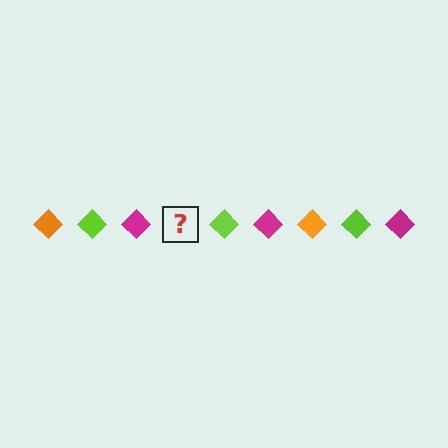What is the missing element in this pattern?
The missing element is an orange diamond.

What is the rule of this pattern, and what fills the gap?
The rule is that the pattern cycles through orange, lime, magenta diamonds. The gap should be filled with an orange diamond.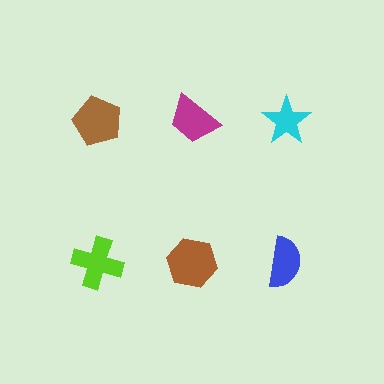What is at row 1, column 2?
A magenta trapezoid.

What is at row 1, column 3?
A cyan star.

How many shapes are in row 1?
3 shapes.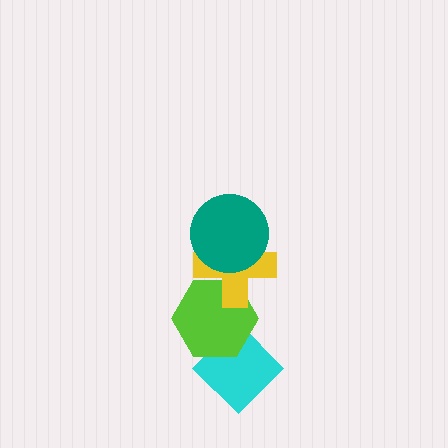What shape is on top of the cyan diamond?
The lime hexagon is on top of the cyan diamond.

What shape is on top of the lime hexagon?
The yellow cross is on top of the lime hexagon.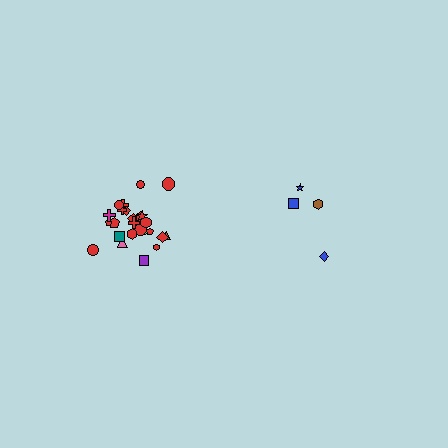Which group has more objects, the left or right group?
The left group.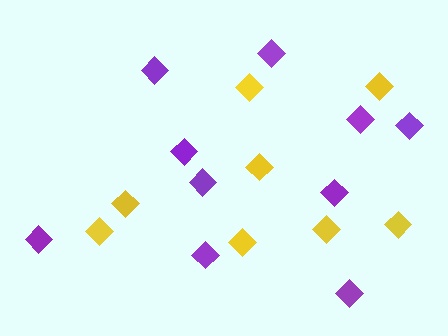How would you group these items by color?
There are 2 groups: one group of yellow diamonds (8) and one group of purple diamonds (10).